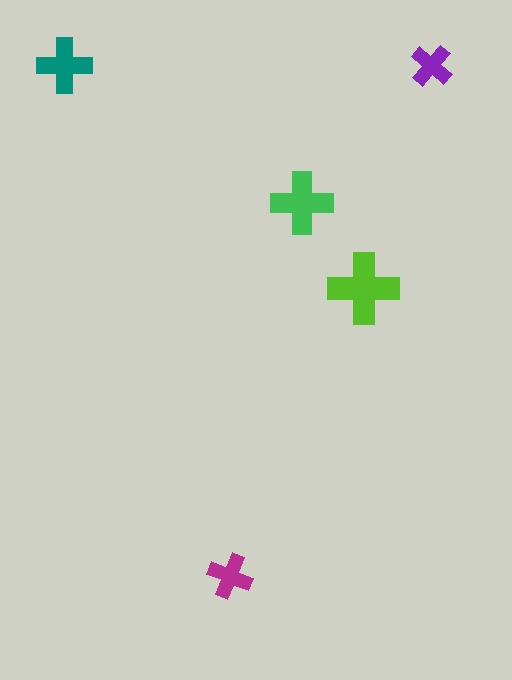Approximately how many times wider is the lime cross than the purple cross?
About 1.5 times wider.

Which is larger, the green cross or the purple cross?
The green one.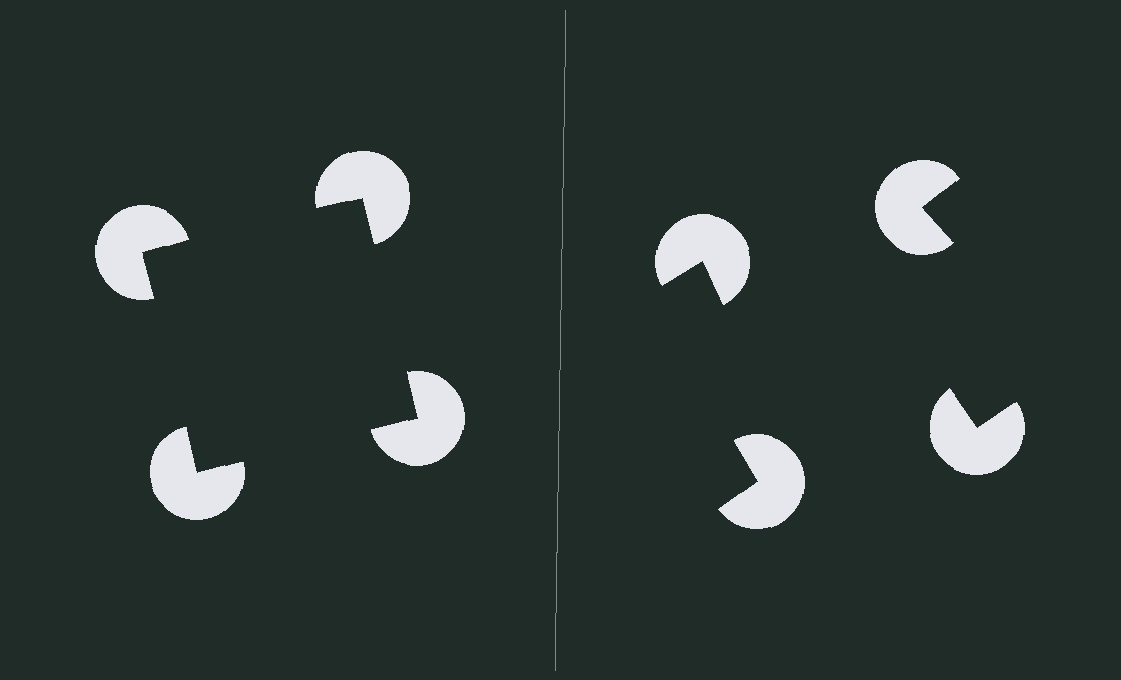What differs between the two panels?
The pac-man discs are positioned identically on both sides; only the wedge orientations differ. On the left they align to a square; on the right they are misaligned.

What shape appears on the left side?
An illusory square.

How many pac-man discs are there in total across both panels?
8 — 4 on each side.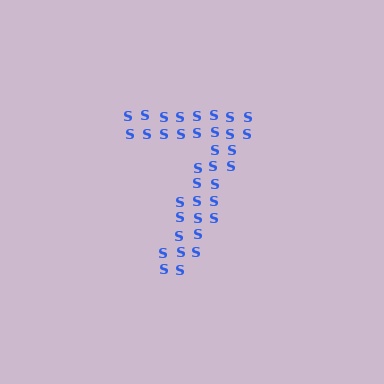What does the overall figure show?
The overall figure shows the digit 7.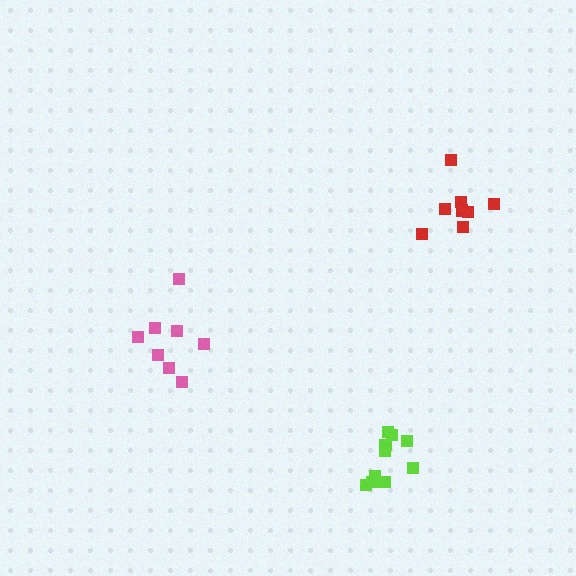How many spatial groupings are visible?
There are 3 spatial groupings.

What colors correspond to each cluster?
The clusters are colored: pink, red, lime.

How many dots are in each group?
Group 1: 8 dots, Group 2: 8 dots, Group 3: 10 dots (26 total).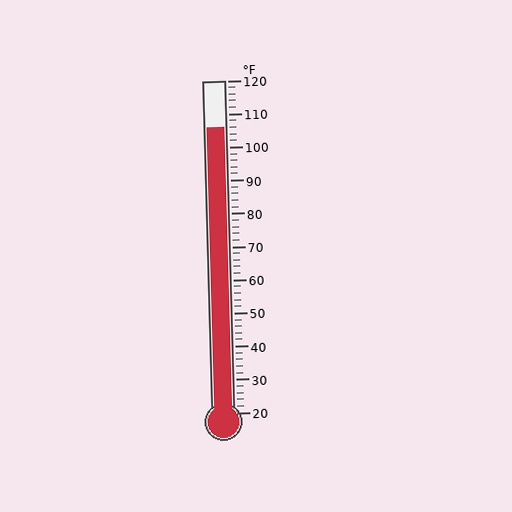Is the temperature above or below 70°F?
The temperature is above 70°F.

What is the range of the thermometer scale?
The thermometer scale ranges from 20°F to 120°F.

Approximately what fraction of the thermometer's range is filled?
The thermometer is filled to approximately 85% of its range.